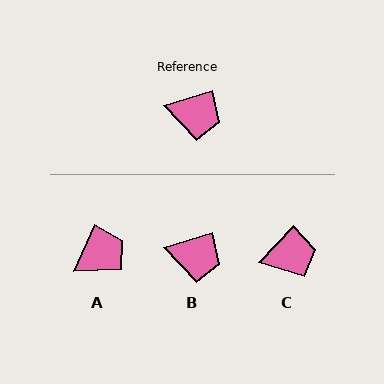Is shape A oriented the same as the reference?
No, it is off by about 50 degrees.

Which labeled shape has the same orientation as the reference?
B.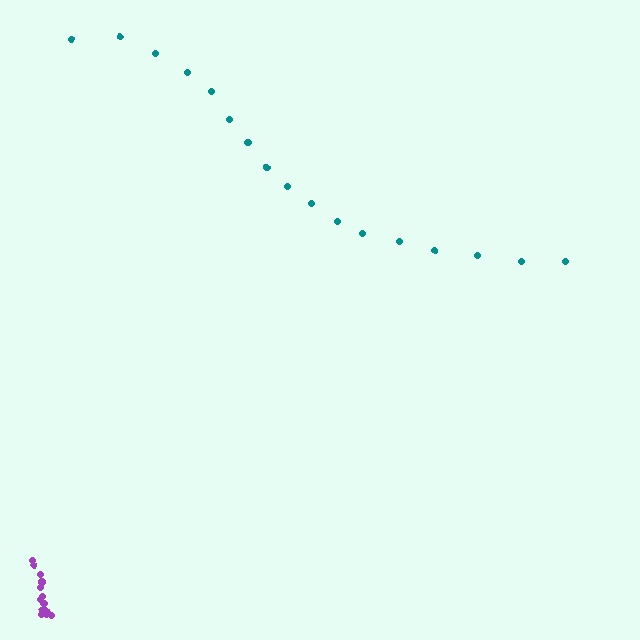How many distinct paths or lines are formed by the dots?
There are 2 distinct paths.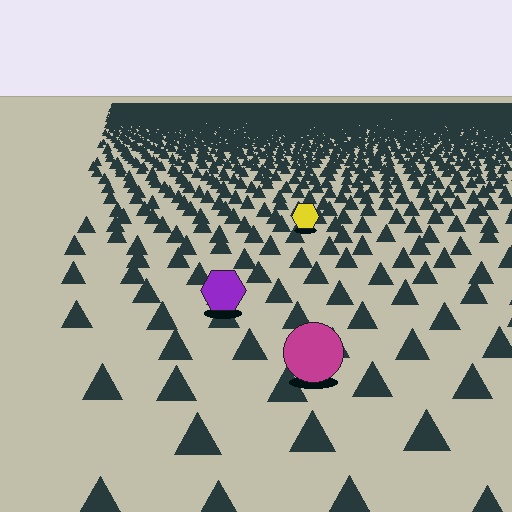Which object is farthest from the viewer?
The yellow hexagon is farthest from the viewer. It appears smaller and the ground texture around it is denser.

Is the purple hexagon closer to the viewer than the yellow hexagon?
Yes. The purple hexagon is closer — you can tell from the texture gradient: the ground texture is coarser near it.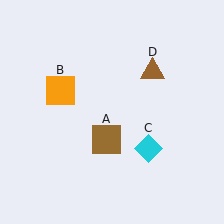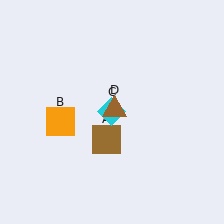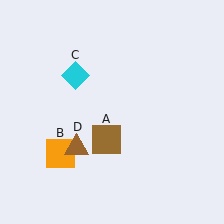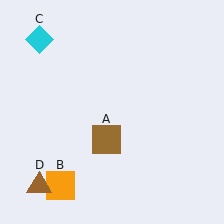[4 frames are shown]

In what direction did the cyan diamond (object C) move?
The cyan diamond (object C) moved up and to the left.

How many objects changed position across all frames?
3 objects changed position: orange square (object B), cyan diamond (object C), brown triangle (object D).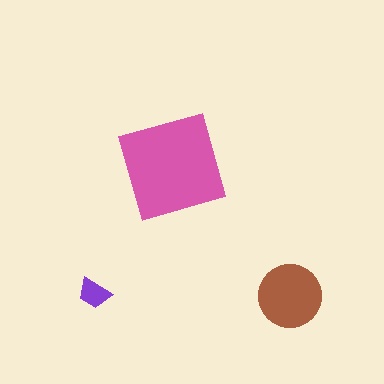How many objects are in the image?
There are 3 objects in the image.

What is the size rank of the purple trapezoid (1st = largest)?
3rd.